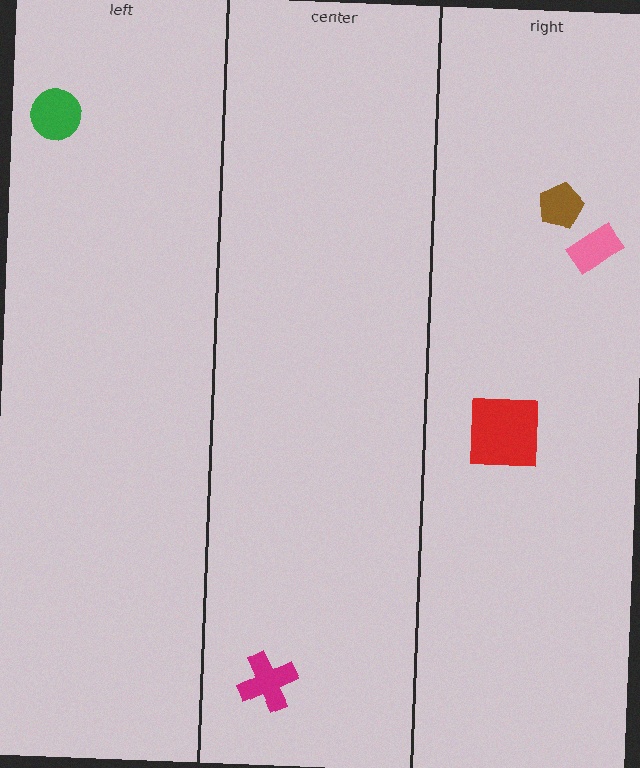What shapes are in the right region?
The brown pentagon, the pink rectangle, the red square.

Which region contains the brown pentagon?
The right region.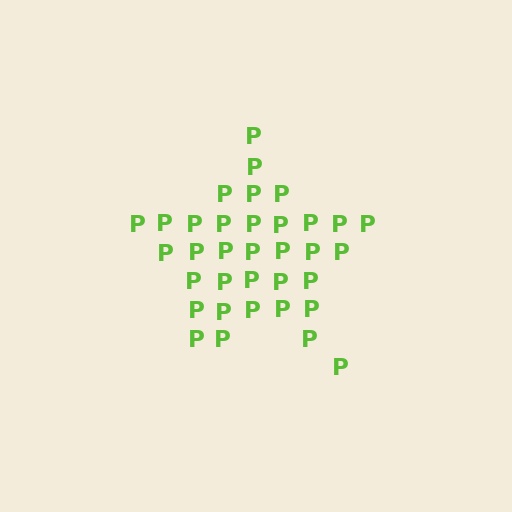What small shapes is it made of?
It is made of small letter P's.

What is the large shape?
The large shape is a star.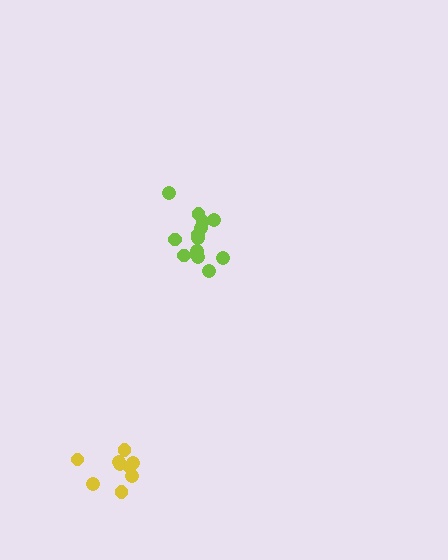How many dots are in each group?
Group 1: 13 dots, Group 2: 9 dots (22 total).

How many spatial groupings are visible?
There are 2 spatial groupings.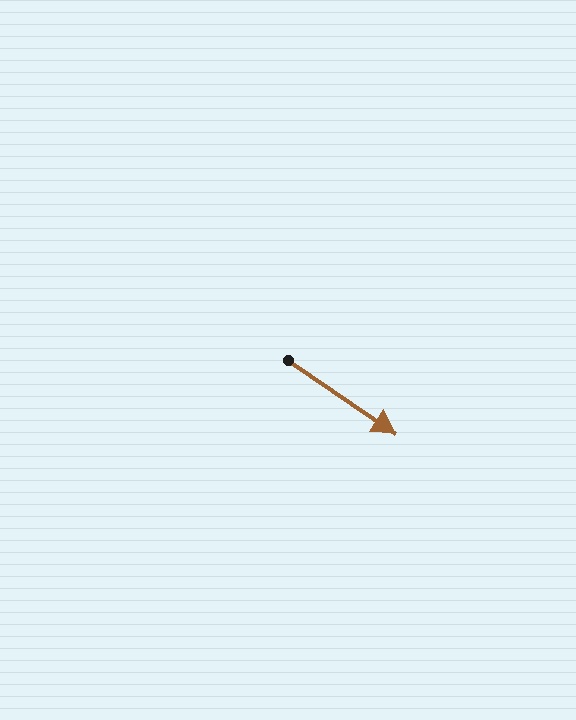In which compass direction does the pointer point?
Southeast.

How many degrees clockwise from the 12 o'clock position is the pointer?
Approximately 124 degrees.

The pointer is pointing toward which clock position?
Roughly 4 o'clock.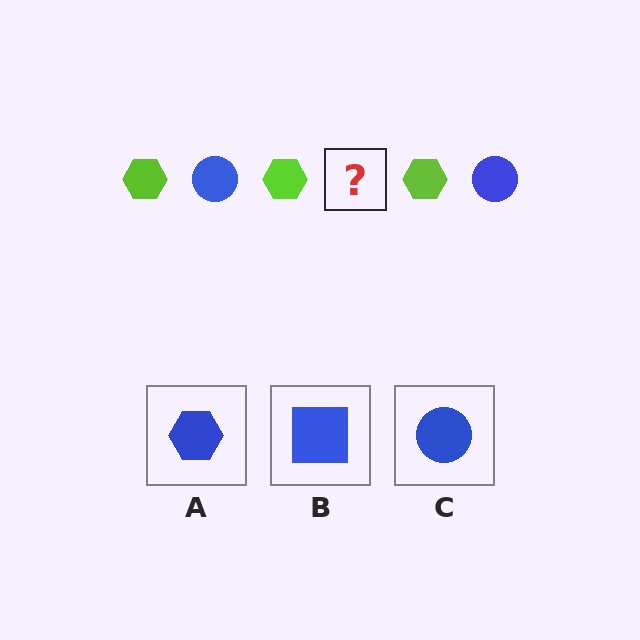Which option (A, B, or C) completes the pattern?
C.